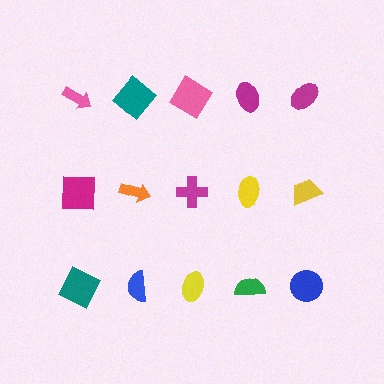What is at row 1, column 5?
A magenta ellipse.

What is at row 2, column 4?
A yellow ellipse.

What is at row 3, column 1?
A teal square.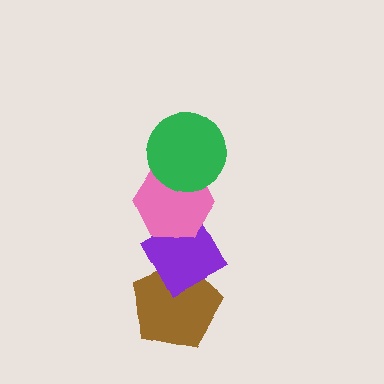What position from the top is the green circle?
The green circle is 1st from the top.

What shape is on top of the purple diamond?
The pink hexagon is on top of the purple diamond.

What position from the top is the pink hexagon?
The pink hexagon is 2nd from the top.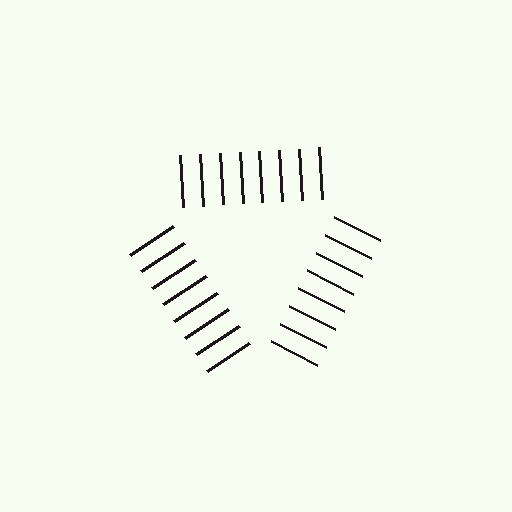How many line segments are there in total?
24 — 8 along each of the 3 edges.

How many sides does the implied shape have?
3 sides — the line-ends trace a triangle.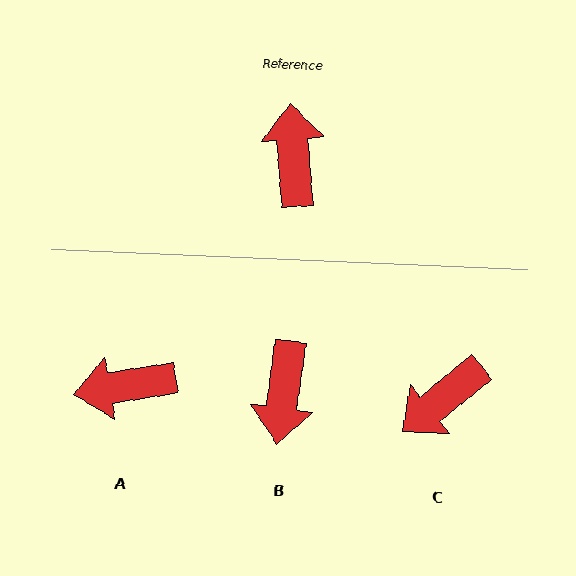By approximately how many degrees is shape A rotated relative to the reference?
Approximately 95 degrees counter-clockwise.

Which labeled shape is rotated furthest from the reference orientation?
B, about 168 degrees away.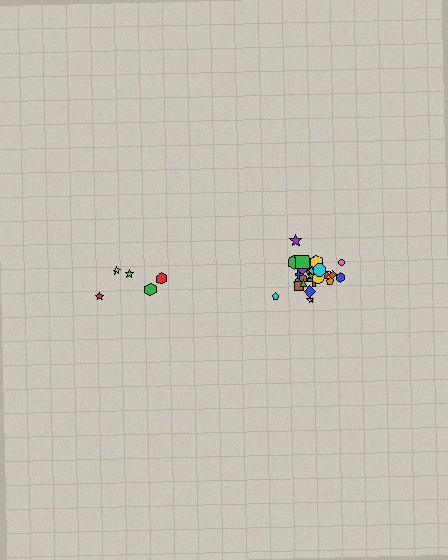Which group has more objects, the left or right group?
The right group.